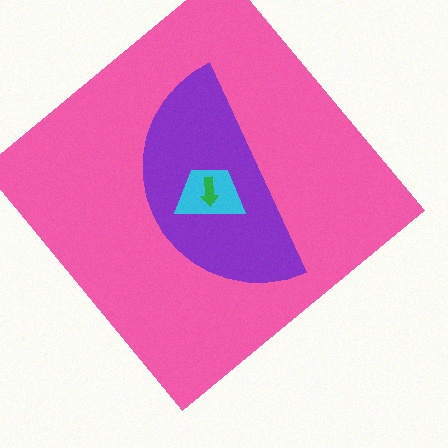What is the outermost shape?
The pink diamond.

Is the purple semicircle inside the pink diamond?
Yes.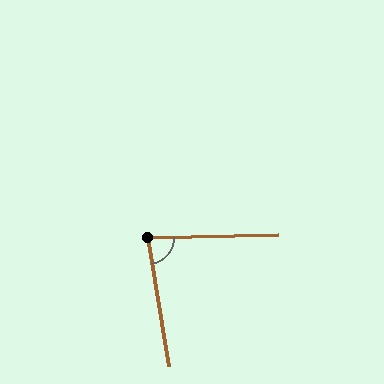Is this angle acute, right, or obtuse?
It is acute.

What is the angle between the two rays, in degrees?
Approximately 83 degrees.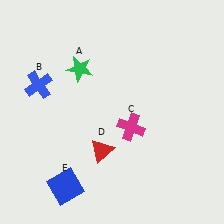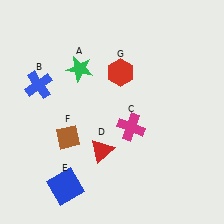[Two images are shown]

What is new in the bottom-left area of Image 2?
A brown diamond (F) was added in the bottom-left area of Image 2.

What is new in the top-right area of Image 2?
A red hexagon (G) was added in the top-right area of Image 2.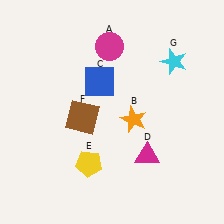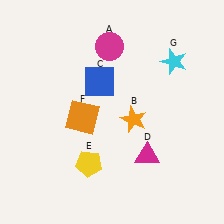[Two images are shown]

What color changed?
The square (F) changed from brown in Image 1 to orange in Image 2.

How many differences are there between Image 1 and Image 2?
There is 1 difference between the two images.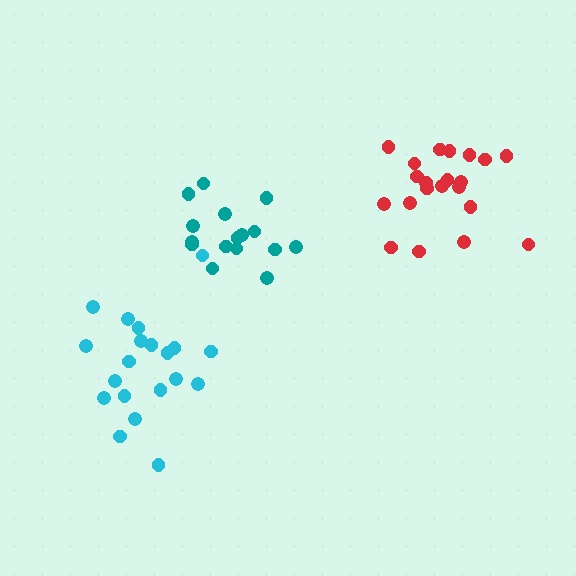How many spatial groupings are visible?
There are 3 spatial groupings.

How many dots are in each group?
Group 1: 21 dots, Group 2: 20 dots, Group 3: 16 dots (57 total).